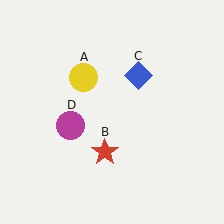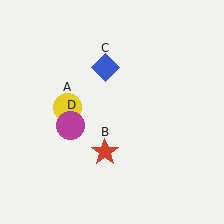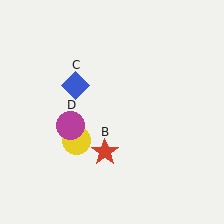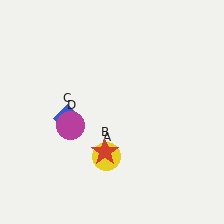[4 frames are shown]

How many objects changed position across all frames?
2 objects changed position: yellow circle (object A), blue diamond (object C).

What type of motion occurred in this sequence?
The yellow circle (object A), blue diamond (object C) rotated counterclockwise around the center of the scene.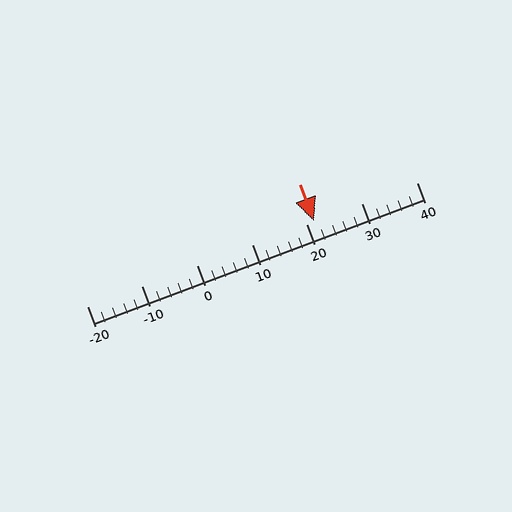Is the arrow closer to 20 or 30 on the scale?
The arrow is closer to 20.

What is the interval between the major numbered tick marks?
The major tick marks are spaced 10 units apart.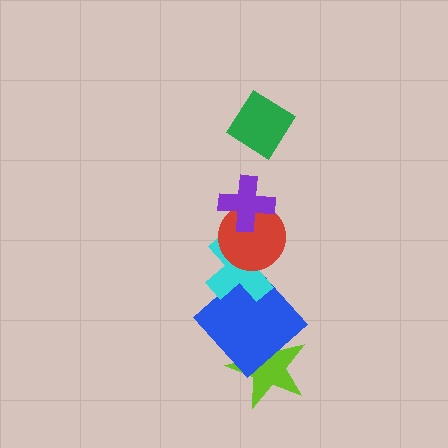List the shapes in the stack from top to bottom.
From top to bottom: the green diamond, the purple cross, the red circle, the cyan cross, the blue diamond, the lime star.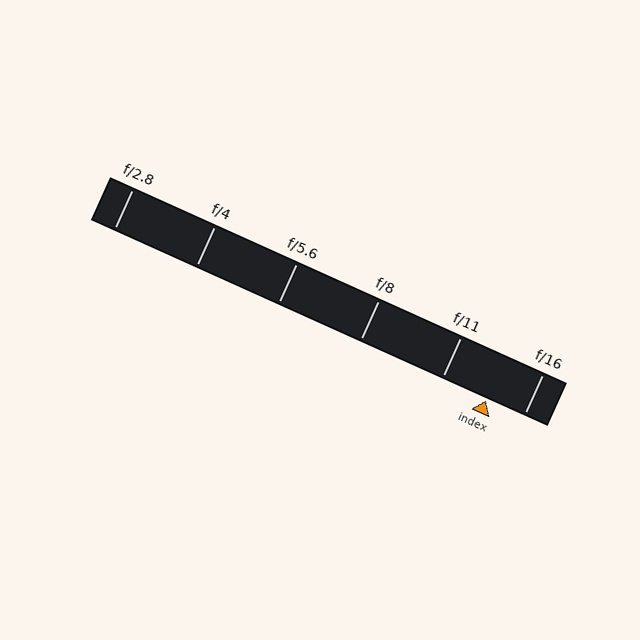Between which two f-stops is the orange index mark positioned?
The index mark is between f/11 and f/16.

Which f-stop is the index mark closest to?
The index mark is closest to f/16.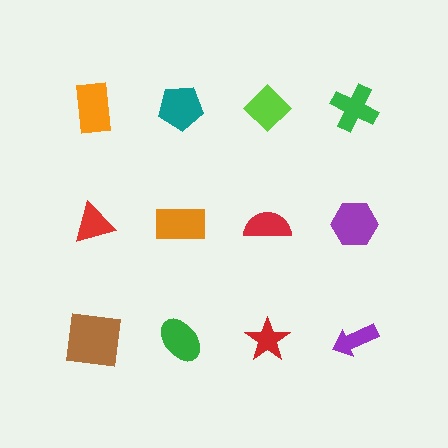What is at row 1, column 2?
A teal pentagon.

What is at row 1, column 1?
An orange rectangle.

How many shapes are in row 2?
4 shapes.